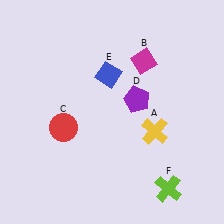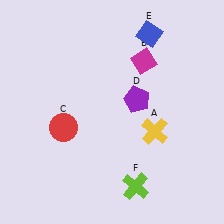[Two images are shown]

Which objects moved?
The objects that moved are: the blue diamond (E), the lime cross (F).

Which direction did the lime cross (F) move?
The lime cross (F) moved left.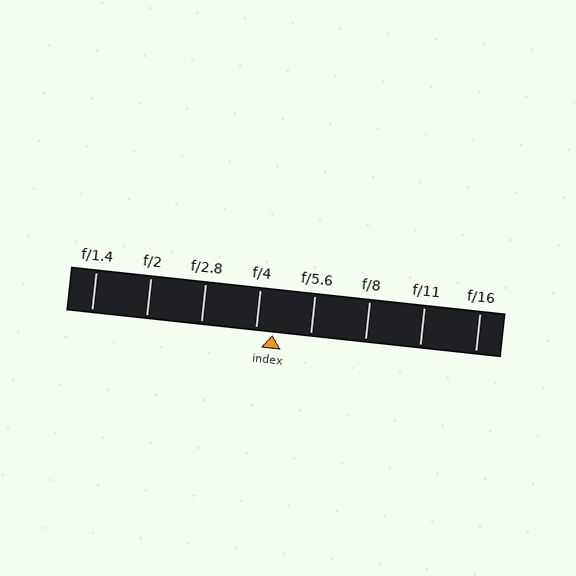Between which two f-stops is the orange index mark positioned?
The index mark is between f/4 and f/5.6.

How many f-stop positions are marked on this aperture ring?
There are 8 f-stop positions marked.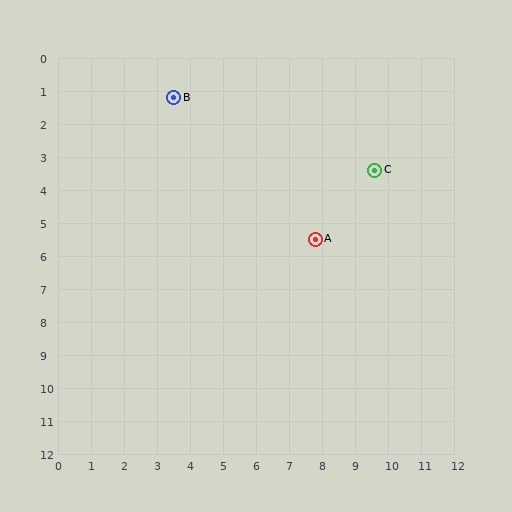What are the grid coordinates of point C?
Point C is at approximately (9.6, 3.4).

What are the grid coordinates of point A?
Point A is at approximately (7.8, 5.5).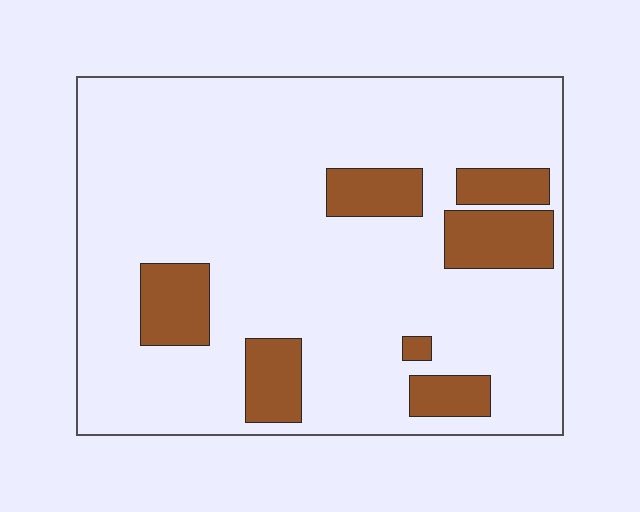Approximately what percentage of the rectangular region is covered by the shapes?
Approximately 15%.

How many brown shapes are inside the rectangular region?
7.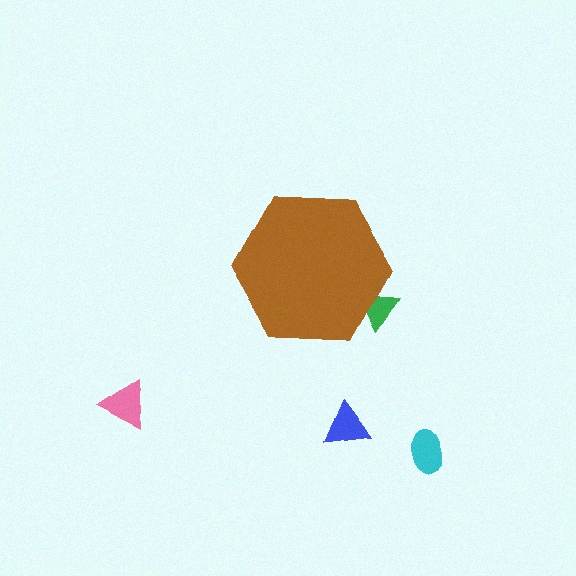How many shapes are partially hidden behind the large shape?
1 shape is partially hidden.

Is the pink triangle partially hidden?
No, the pink triangle is fully visible.